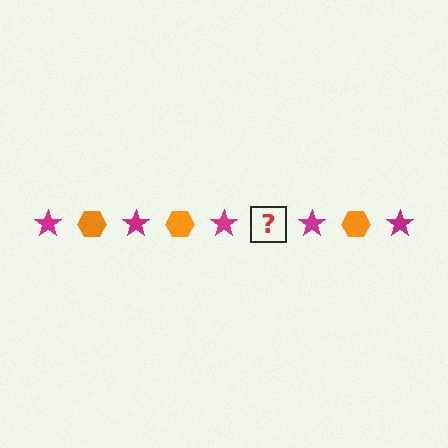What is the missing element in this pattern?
The missing element is an orange hexagon.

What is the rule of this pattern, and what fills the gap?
The rule is that the pattern alternates between magenta star and orange hexagon. The gap should be filled with an orange hexagon.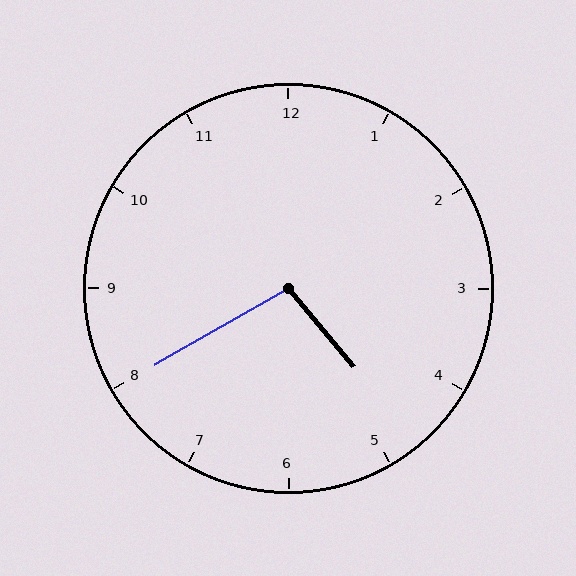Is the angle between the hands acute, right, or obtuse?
It is obtuse.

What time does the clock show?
4:40.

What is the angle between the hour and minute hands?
Approximately 100 degrees.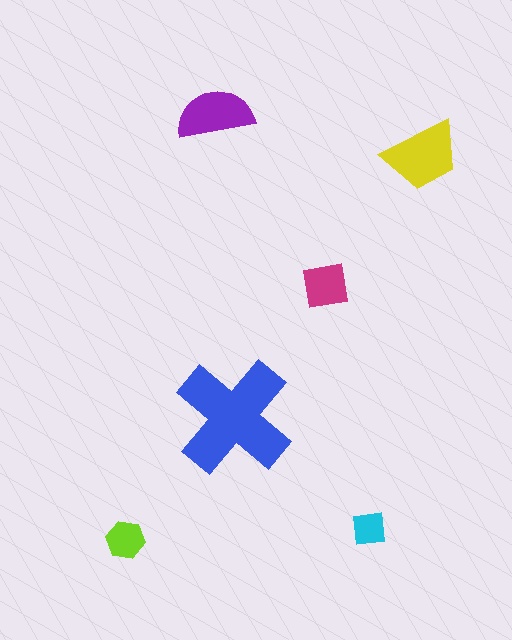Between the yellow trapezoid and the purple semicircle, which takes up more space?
The yellow trapezoid.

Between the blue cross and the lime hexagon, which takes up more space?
The blue cross.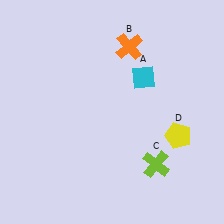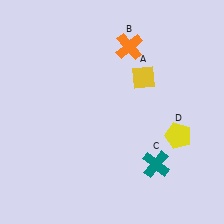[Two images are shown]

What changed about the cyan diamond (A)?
In Image 1, A is cyan. In Image 2, it changed to yellow.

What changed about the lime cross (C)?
In Image 1, C is lime. In Image 2, it changed to teal.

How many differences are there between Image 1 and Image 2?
There are 2 differences between the two images.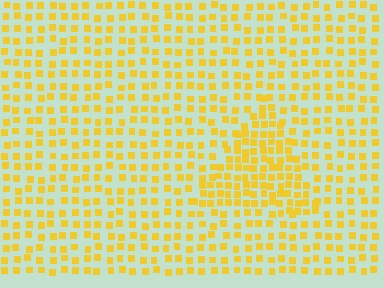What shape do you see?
I see a triangle.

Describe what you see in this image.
The image contains small yellow elements arranged at two different densities. A triangle-shaped region is visible where the elements are more densely packed than the surrounding area.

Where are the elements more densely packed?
The elements are more densely packed inside the triangle boundary.